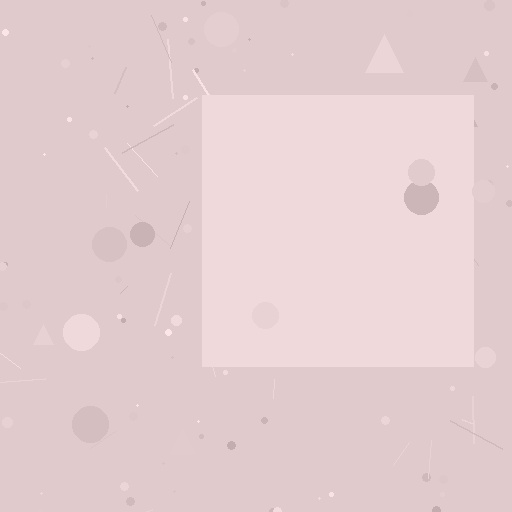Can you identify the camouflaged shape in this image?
The camouflaged shape is a square.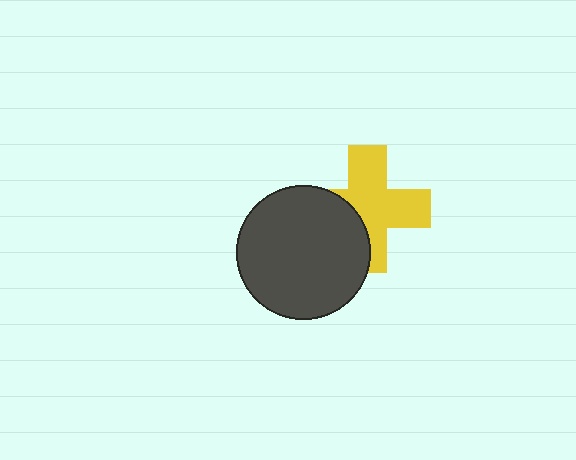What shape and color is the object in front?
The object in front is a dark gray circle.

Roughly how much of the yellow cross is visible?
Most of it is visible (roughly 66%).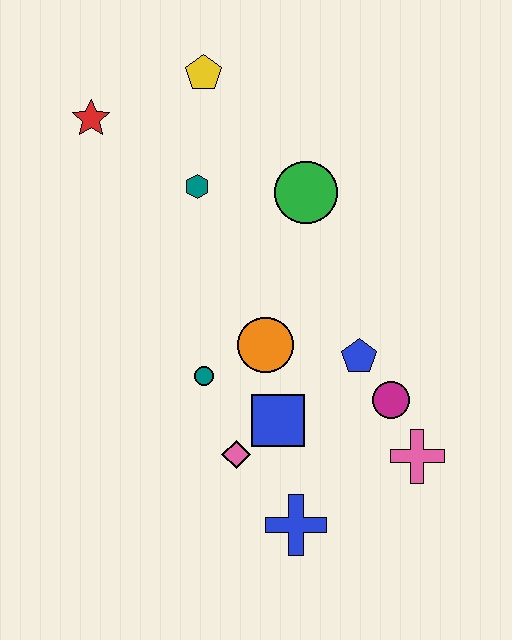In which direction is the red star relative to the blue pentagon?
The red star is to the left of the blue pentagon.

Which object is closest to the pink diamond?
The blue square is closest to the pink diamond.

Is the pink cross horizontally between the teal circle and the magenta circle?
No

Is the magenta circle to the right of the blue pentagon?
Yes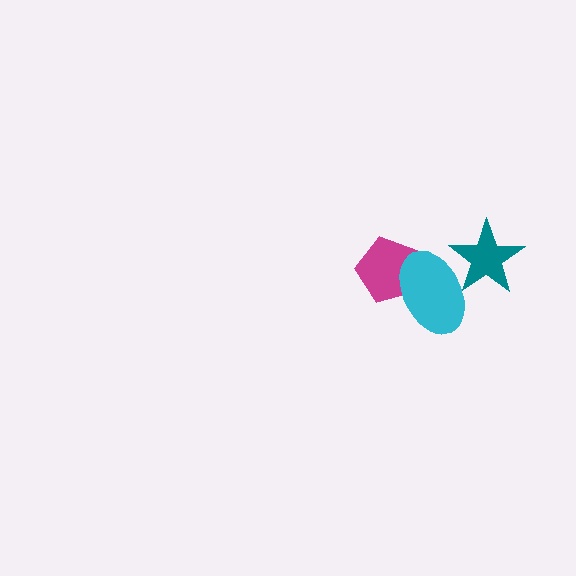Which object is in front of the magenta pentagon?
The cyan ellipse is in front of the magenta pentagon.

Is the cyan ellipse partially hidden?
Yes, it is partially covered by another shape.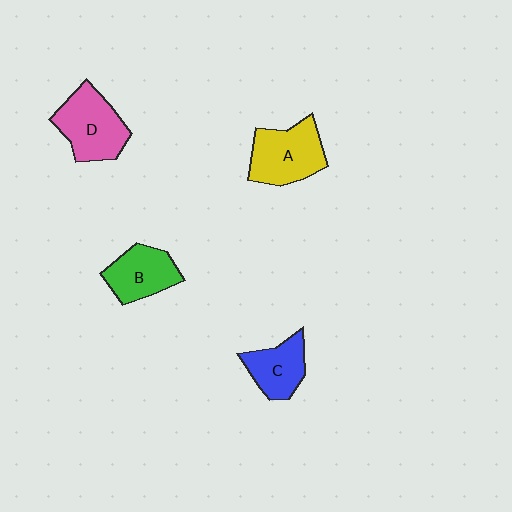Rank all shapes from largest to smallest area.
From largest to smallest: D (pink), A (yellow), B (green), C (blue).